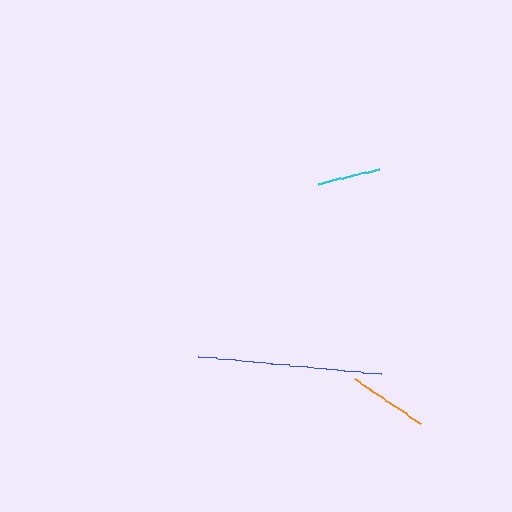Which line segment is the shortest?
The cyan line is the shortest at approximately 62 pixels.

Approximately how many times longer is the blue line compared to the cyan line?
The blue line is approximately 3.0 times the length of the cyan line.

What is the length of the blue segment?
The blue segment is approximately 184 pixels long.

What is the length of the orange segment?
The orange segment is approximately 79 pixels long.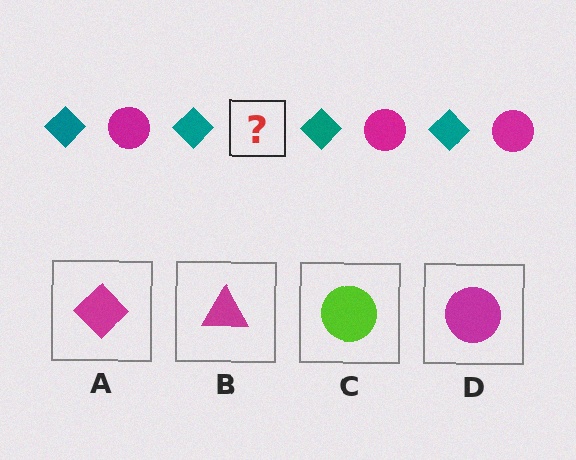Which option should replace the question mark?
Option D.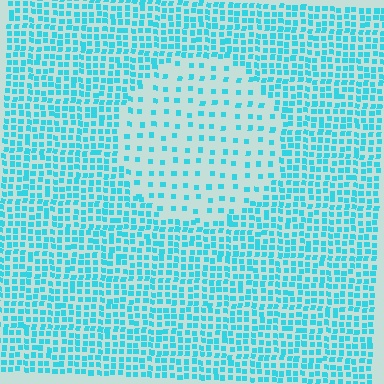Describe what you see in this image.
The image contains small cyan elements arranged at two different densities. A circle-shaped region is visible where the elements are less densely packed than the surrounding area.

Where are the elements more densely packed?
The elements are more densely packed outside the circle boundary.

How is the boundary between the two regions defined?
The boundary is defined by a change in element density (approximately 2.7x ratio). All elements are the same color, size, and shape.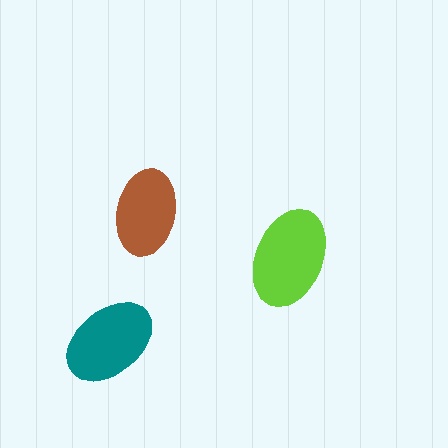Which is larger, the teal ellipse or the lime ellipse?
The lime one.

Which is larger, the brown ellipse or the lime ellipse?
The lime one.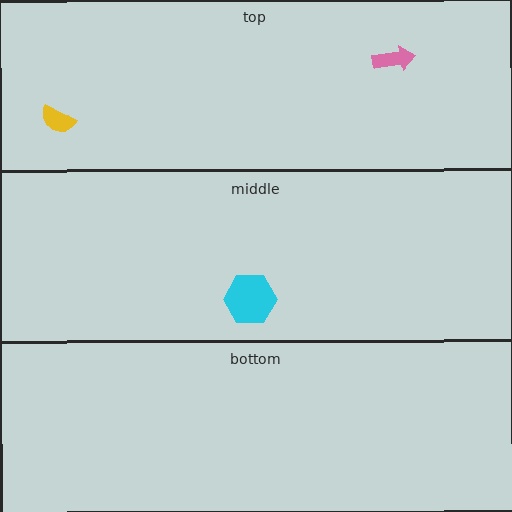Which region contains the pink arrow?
The top region.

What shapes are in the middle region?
The cyan hexagon.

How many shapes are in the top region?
2.